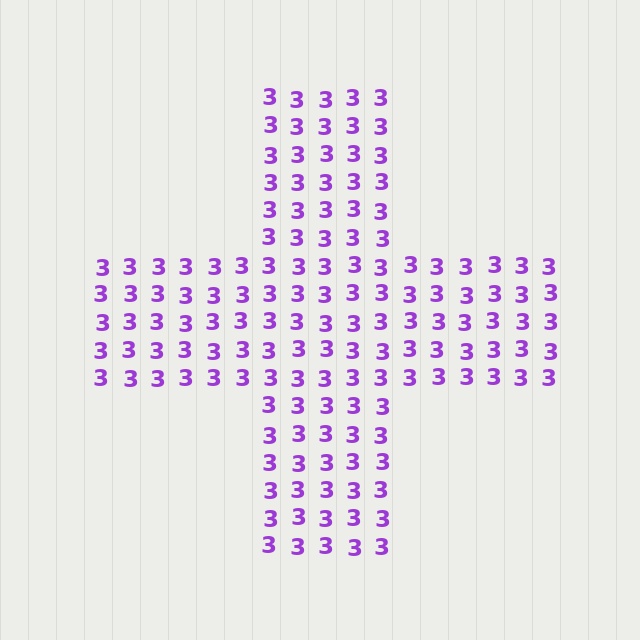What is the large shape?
The large shape is a cross.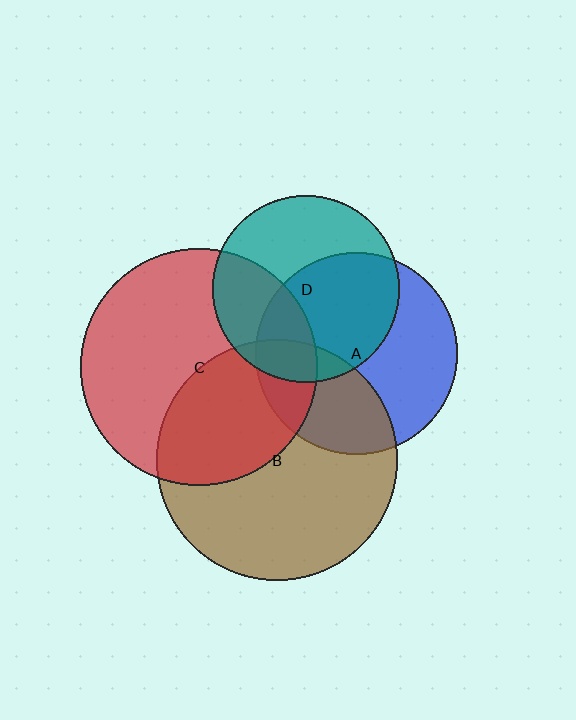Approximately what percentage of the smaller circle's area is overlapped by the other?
Approximately 10%.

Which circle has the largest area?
Circle B (brown).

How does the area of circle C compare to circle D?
Approximately 1.6 times.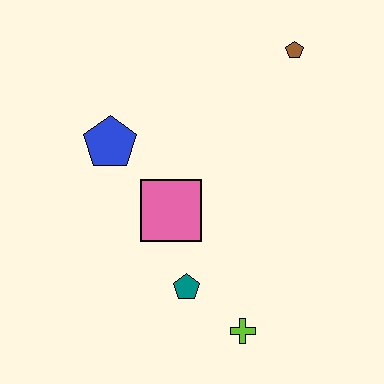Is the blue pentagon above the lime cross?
Yes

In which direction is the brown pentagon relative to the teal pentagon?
The brown pentagon is above the teal pentagon.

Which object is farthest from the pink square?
The brown pentagon is farthest from the pink square.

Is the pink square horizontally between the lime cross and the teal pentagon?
No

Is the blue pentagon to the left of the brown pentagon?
Yes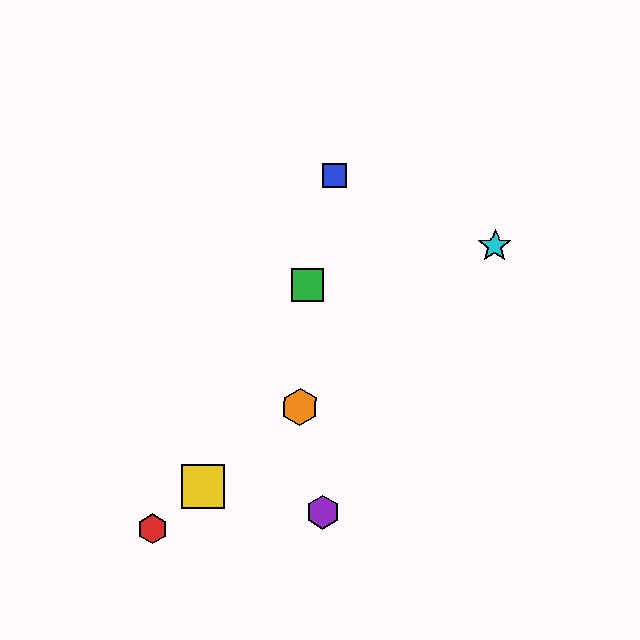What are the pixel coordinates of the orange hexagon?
The orange hexagon is at (300, 407).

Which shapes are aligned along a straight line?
The red hexagon, the yellow square, the orange hexagon, the cyan star are aligned along a straight line.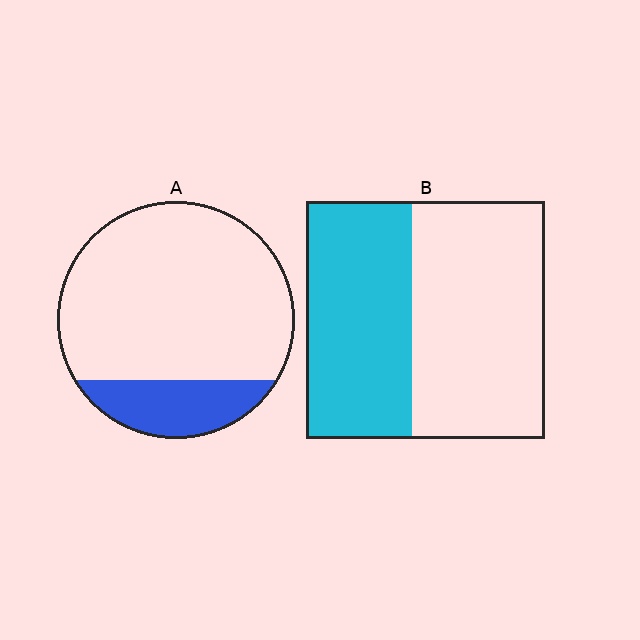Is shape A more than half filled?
No.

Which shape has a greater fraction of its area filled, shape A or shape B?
Shape B.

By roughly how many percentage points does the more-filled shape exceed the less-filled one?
By roughly 25 percentage points (B over A).